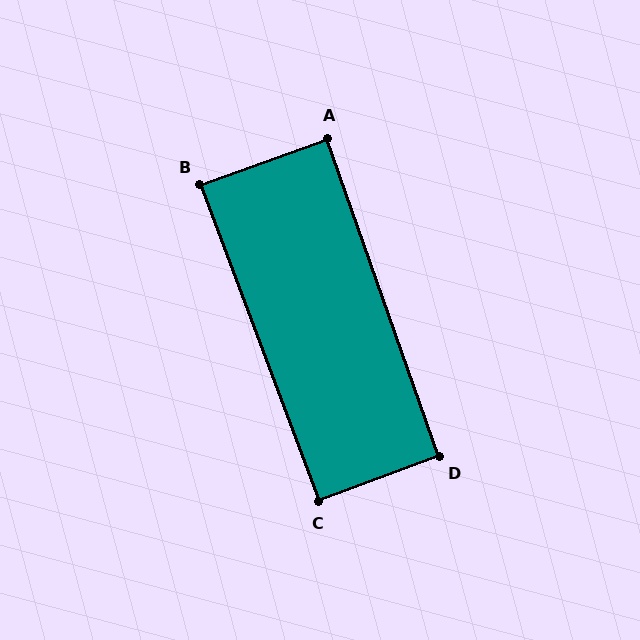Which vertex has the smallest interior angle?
B, at approximately 89 degrees.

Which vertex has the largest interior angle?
D, at approximately 91 degrees.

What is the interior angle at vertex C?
Approximately 90 degrees (approximately right).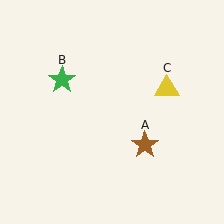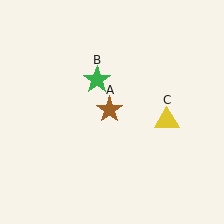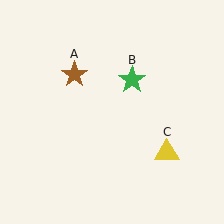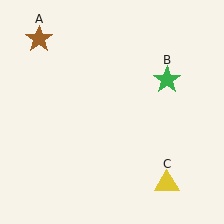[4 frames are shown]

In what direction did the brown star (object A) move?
The brown star (object A) moved up and to the left.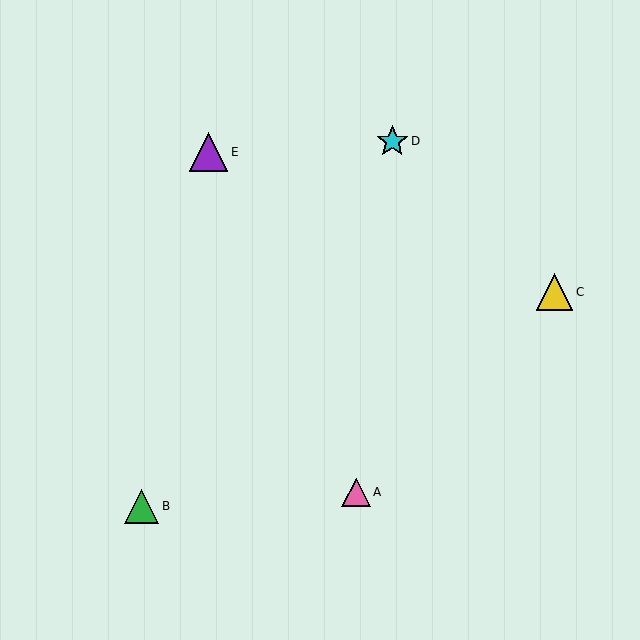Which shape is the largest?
The purple triangle (labeled E) is the largest.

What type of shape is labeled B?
Shape B is a green triangle.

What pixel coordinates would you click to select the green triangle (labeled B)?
Click at (142, 507) to select the green triangle B.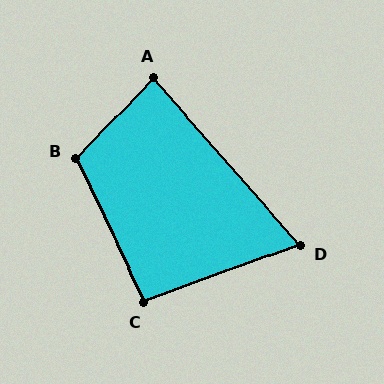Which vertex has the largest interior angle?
B, at approximately 111 degrees.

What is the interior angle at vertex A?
Approximately 85 degrees (acute).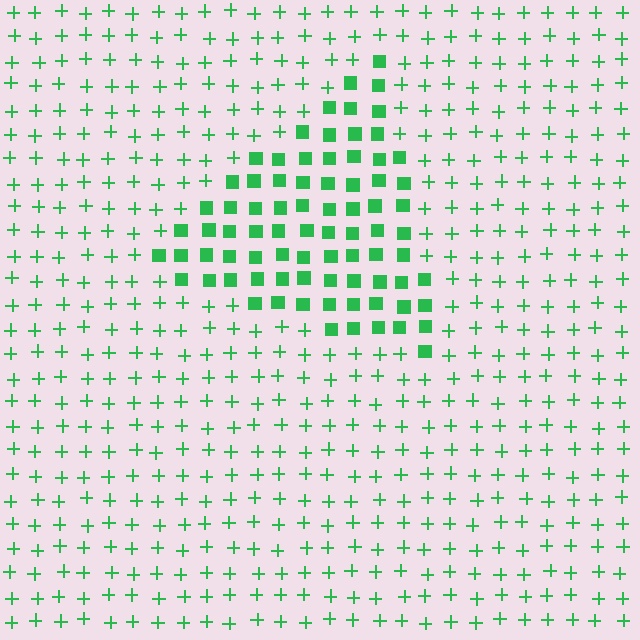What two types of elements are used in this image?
The image uses squares inside the triangle region and plus signs outside it.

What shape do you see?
I see a triangle.